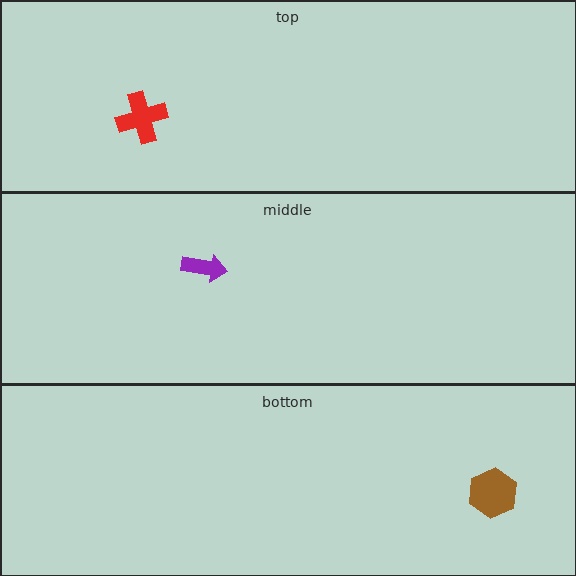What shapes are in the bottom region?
The brown hexagon.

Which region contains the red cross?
The top region.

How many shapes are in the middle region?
1.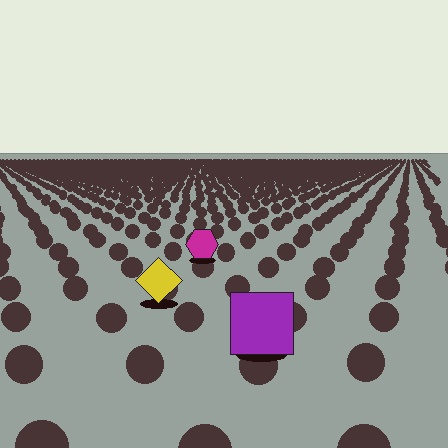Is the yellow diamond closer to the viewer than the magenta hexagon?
Yes. The yellow diamond is closer — you can tell from the texture gradient: the ground texture is coarser near it.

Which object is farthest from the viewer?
The magenta hexagon is farthest from the viewer. It appears smaller and the ground texture around it is denser.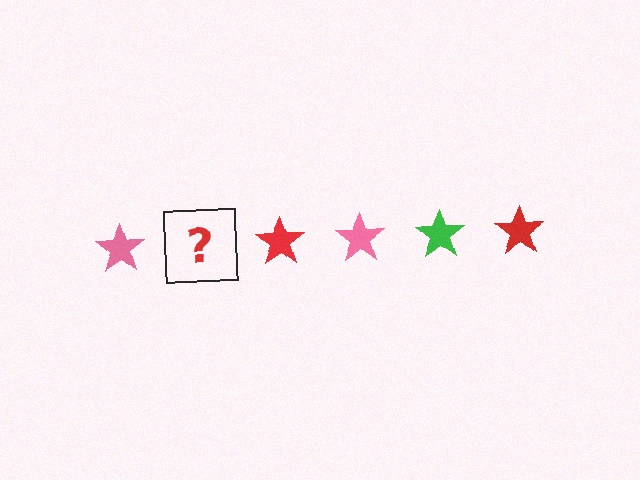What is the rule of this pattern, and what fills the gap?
The rule is that the pattern cycles through pink, green, red stars. The gap should be filled with a green star.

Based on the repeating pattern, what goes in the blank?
The blank should be a green star.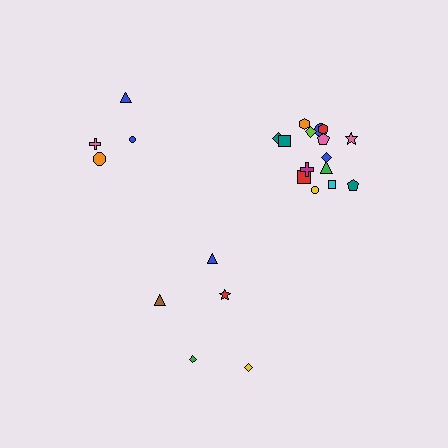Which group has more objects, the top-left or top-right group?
The top-right group.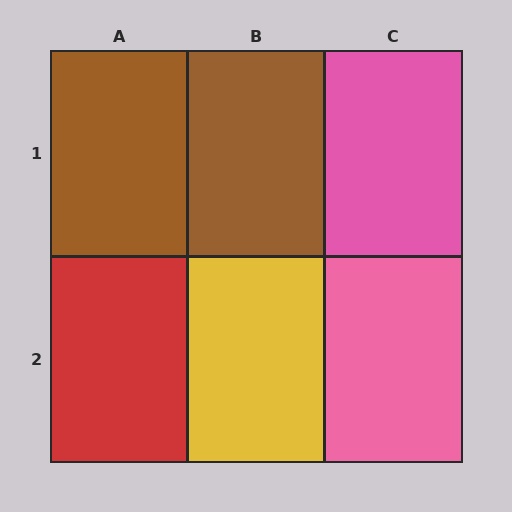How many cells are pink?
2 cells are pink.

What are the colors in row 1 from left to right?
Brown, brown, pink.